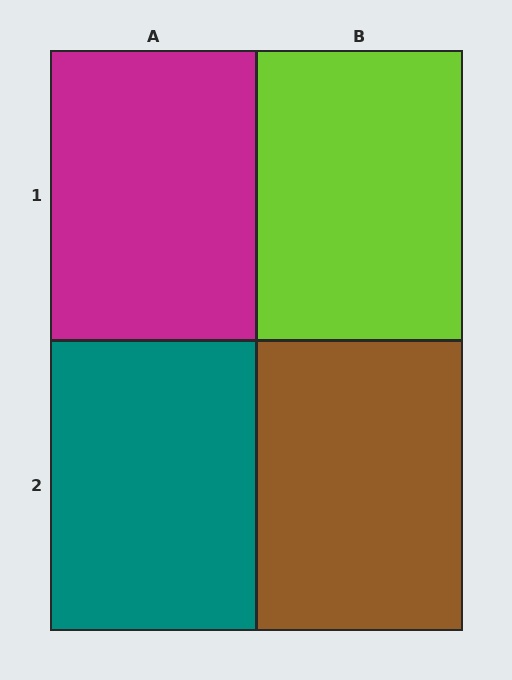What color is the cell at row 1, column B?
Lime.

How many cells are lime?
1 cell is lime.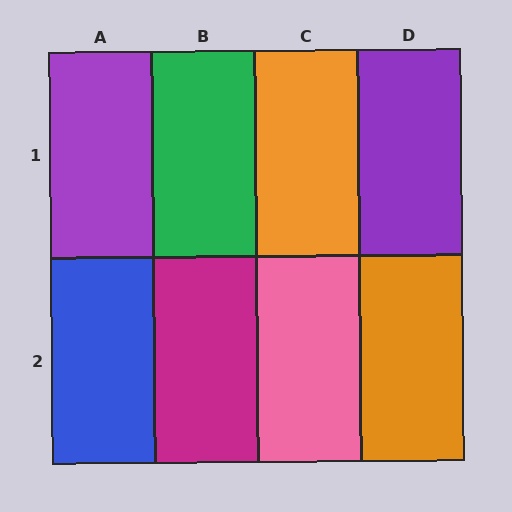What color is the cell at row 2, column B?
Magenta.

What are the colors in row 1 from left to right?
Purple, green, orange, purple.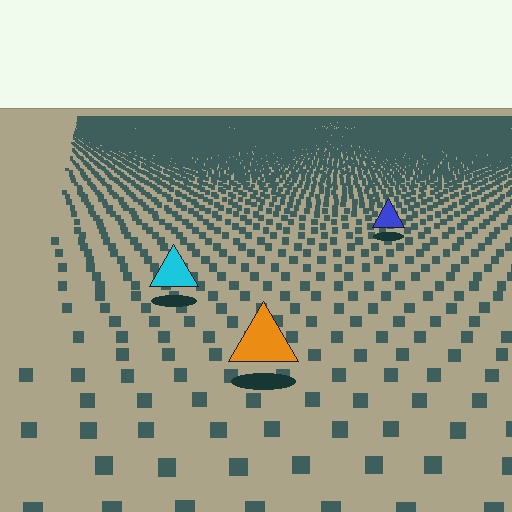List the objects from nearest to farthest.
From nearest to farthest: the orange triangle, the cyan triangle, the blue triangle.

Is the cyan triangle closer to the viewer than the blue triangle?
Yes. The cyan triangle is closer — you can tell from the texture gradient: the ground texture is coarser near it.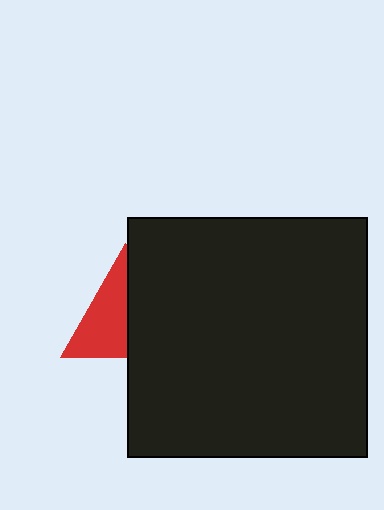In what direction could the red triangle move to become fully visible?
The red triangle could move left. That would shift it out from behind the black square entirely.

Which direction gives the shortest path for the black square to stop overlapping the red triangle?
Moving right gives the shortest separation.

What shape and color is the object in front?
The object in front is a black square.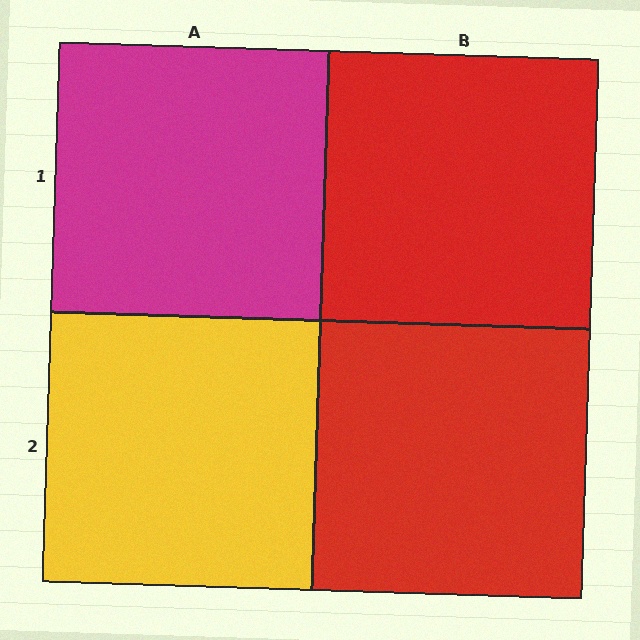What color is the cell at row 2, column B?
Red.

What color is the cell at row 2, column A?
Yellow.